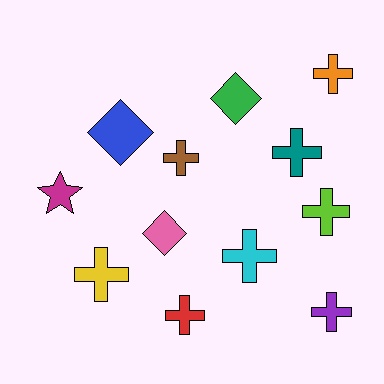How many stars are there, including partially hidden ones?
There is 1 star.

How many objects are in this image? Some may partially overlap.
There are 12 objects.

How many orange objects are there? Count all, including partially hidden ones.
There is 1 orange object.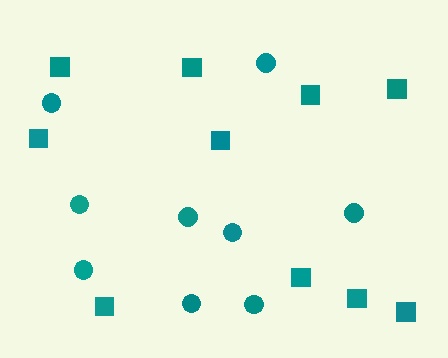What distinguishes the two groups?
There are 2 groups: one group of squares (10) and one group of circles (9).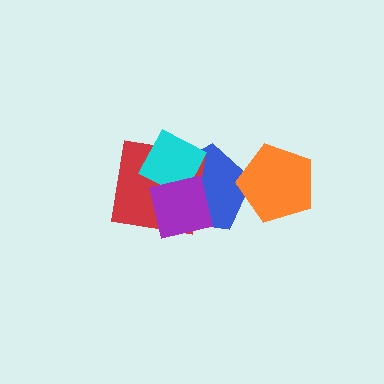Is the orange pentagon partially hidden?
No, no other shape covers it.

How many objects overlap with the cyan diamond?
3 objects overlap with the cyan diamond.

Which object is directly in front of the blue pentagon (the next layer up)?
The red square is directly in front of the blue pentagon.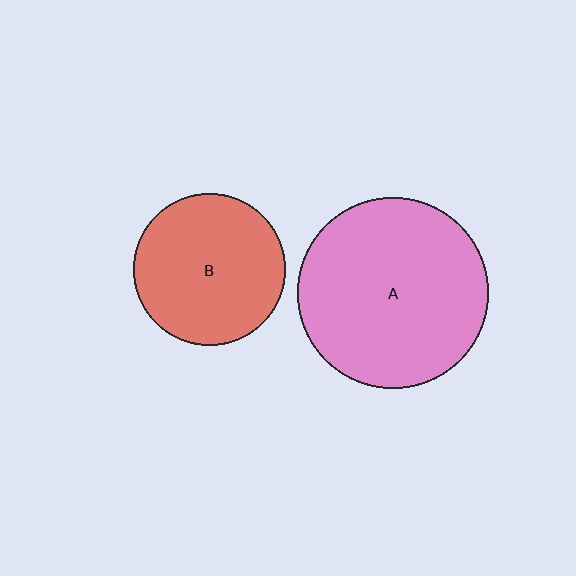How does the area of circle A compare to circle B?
Approximately 1.6 times.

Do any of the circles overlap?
No, none of the circles overlap.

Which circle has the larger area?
Circle A (pink).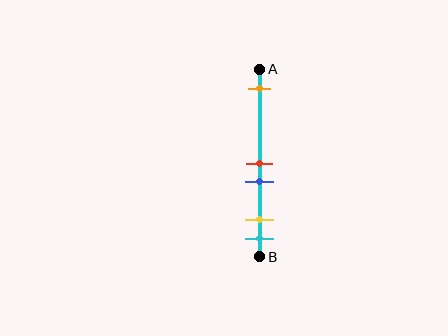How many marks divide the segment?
There are 5 marks dividing the segment.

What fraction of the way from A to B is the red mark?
The red mark is approximately 50% (0.5) of the way from A to B.